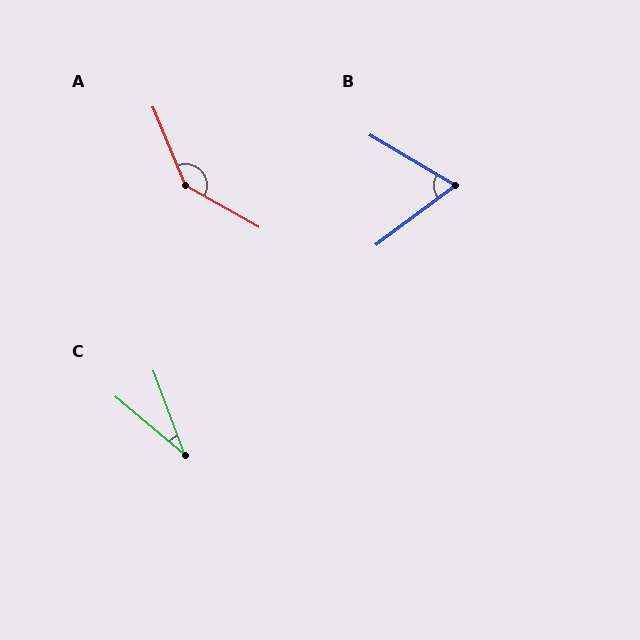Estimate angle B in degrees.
Approximately 68 degrees.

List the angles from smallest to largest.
C (29°), B (68°), A (142°).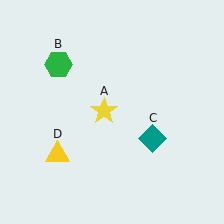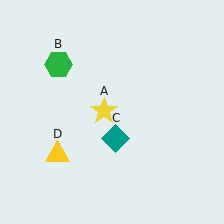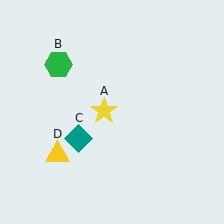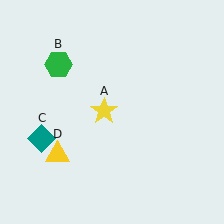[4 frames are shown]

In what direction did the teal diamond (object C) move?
The teal diamond (object C) moved left.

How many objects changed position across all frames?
1 object changed position: teal diamond (object C).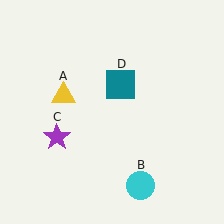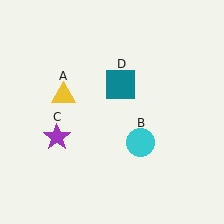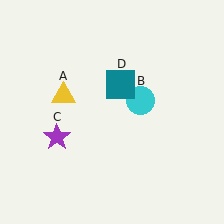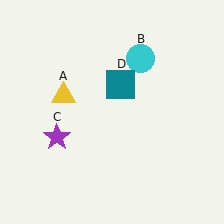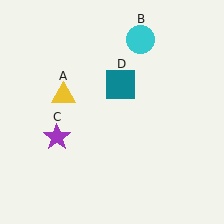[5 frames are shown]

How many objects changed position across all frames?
1 object changed position: cyan circle (object B).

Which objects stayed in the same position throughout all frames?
Yellow triangle (object A) and purple star (object C) and teal square (object D) remained stationary.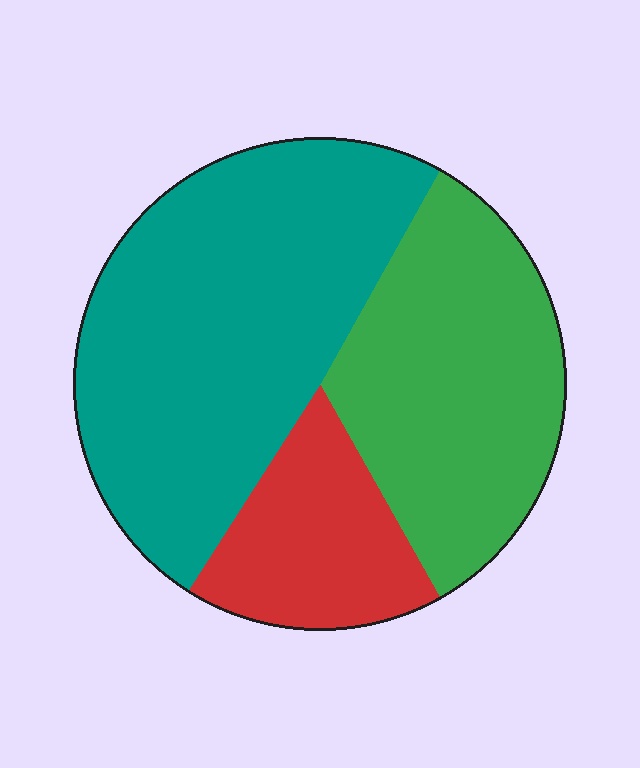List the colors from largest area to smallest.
From largest to smallest: teal, green, red.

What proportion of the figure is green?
Green covers roughly 35% of the figure.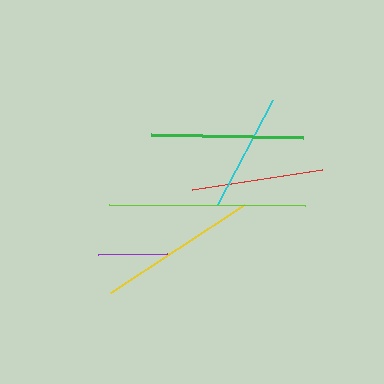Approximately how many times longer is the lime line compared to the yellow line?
The lime line is approximately 1.2 times the length of the yellow line.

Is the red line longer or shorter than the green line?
The green line is longer than the red line.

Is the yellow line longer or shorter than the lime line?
The lime line is longer than the yellow line.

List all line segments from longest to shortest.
From longest to shortest: lime, yellow, green, red, cyan, purple.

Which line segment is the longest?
The lime line is the longest at approximately 196 pixels.